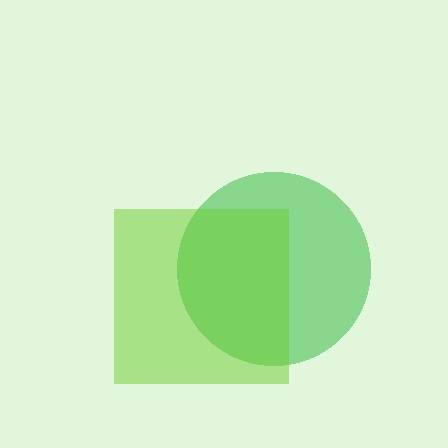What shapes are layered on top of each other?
The layered shapes are: a green circle, a lime square.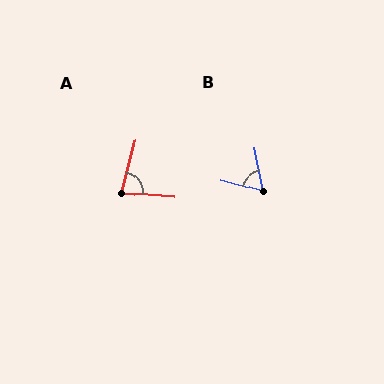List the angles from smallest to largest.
B (64°), A (81°).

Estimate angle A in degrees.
Approximately 81 degrees.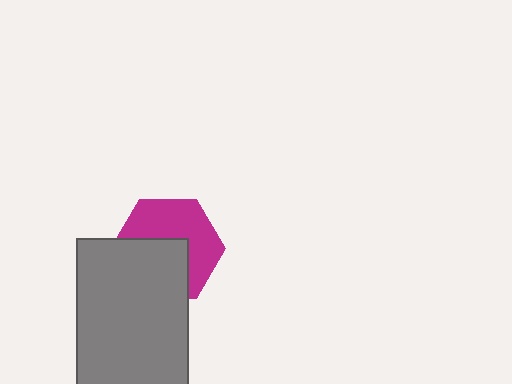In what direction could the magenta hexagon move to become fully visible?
The magenta hexagon could move up. That would shift it out from behind the gray rectangle entirely.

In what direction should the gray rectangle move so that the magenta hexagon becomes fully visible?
The gray rectangle should move down. That is the shortest direction to clear the overlap and leave the magenta hexagon fully visible.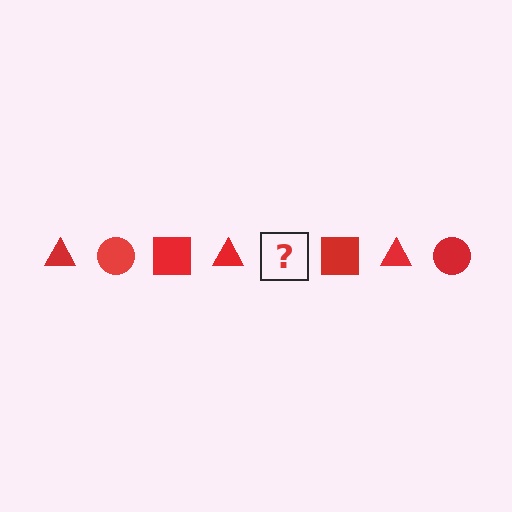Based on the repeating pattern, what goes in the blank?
The blank should be a red circle.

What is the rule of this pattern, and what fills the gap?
The rule is that the pattern cycles through triangle, circle, square shapes in red. The gap should be filled with a red circle.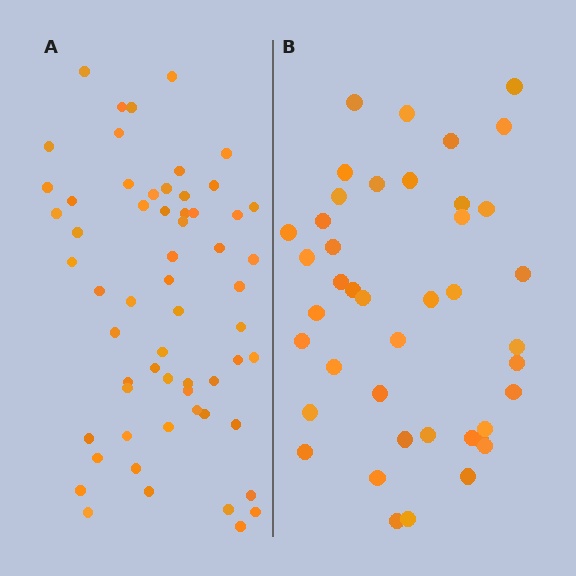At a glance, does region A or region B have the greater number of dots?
Region A (the left region) has more dots.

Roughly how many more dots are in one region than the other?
Region A has approximately 20 more dots than region B.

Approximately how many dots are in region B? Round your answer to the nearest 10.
About 40 dots. (The exact count is 42, which rounds to 40.)